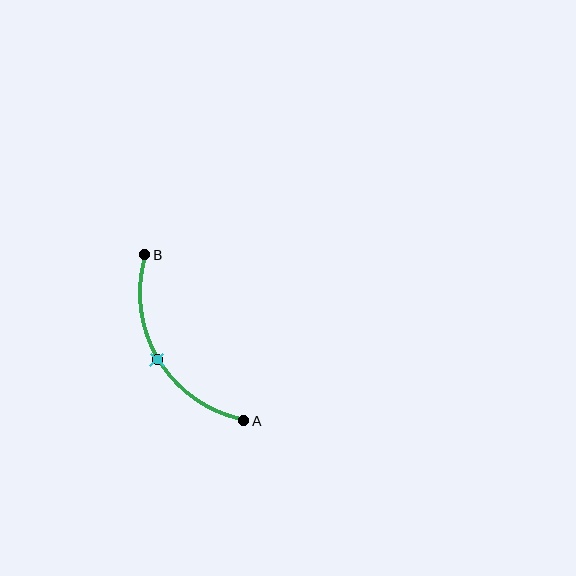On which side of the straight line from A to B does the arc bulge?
The arc bulges to the left of the straight line connecting A and B.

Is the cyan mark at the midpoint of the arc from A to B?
Yes. The cyan mark lies on the arc at equal arc-length from both A and B — it is the arc midpoint.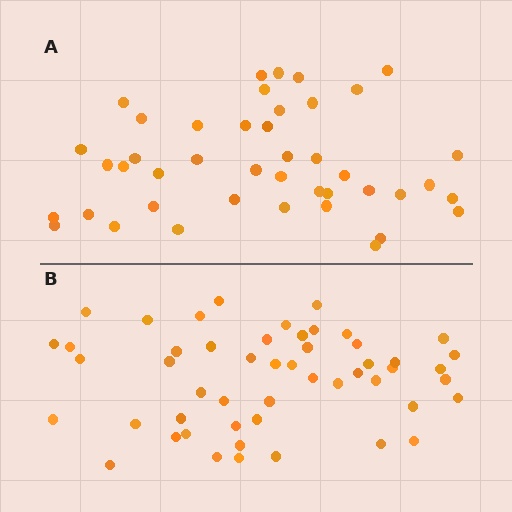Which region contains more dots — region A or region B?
Region B (the bottom region) has more dots.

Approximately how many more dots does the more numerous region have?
Region B has roughly 8 or so more dots than region A.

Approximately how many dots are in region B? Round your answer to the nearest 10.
About 50 dots. (The exact count is 51, which rounds to 50.)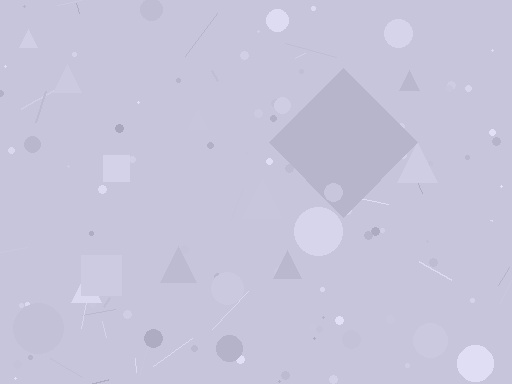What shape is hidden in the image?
A diamond is hidden in the image.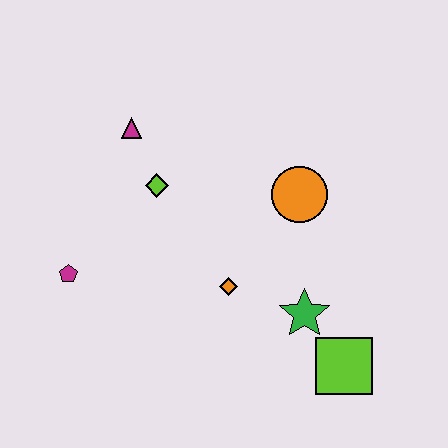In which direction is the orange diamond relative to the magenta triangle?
The orange diamond is below the magenta triangle.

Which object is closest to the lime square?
The green star is closest to the lime square.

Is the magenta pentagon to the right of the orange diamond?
No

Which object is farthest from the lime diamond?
The lime square is farthest from the lime diamond.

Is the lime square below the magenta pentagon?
Yes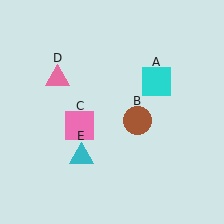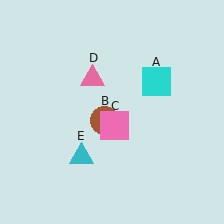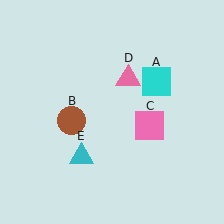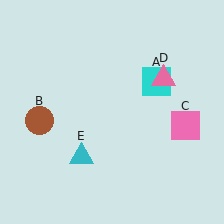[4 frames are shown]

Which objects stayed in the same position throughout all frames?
Cyan square (object A) and cyan triangle (object E) remained stationary.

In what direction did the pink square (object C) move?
The pink square (object C) moved right.